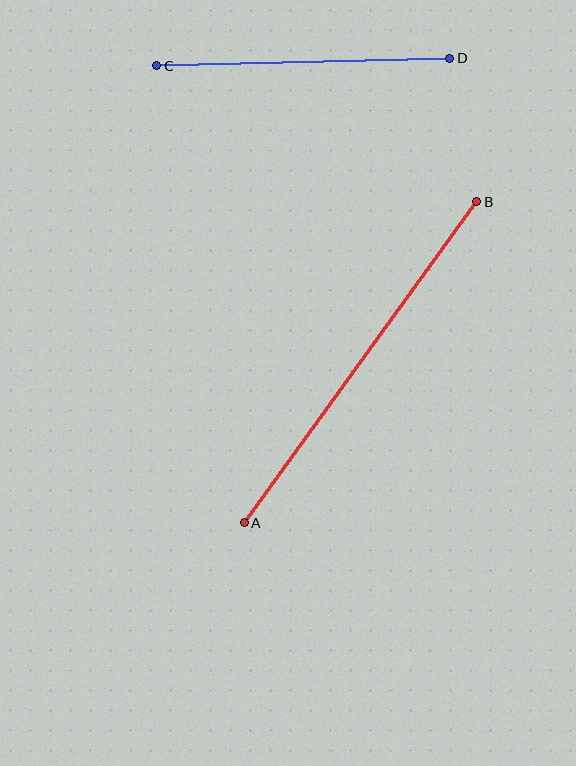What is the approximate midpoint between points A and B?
The midpoint is at approximately (361, 362) pixels.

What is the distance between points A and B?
The distance is approximately 396 pixels.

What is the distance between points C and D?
The distance is approximately 293 pixels.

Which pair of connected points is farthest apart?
Points A and B are farthest apart.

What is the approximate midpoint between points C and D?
The midpoint is at approximately (303, 62) pixels.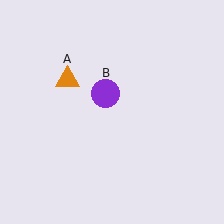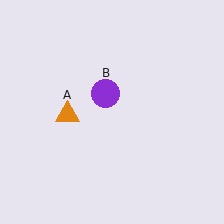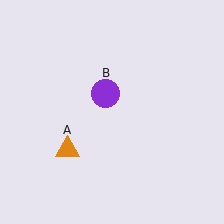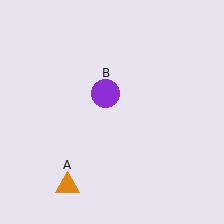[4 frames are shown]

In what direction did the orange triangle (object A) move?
The orange triangle (object A) moved down.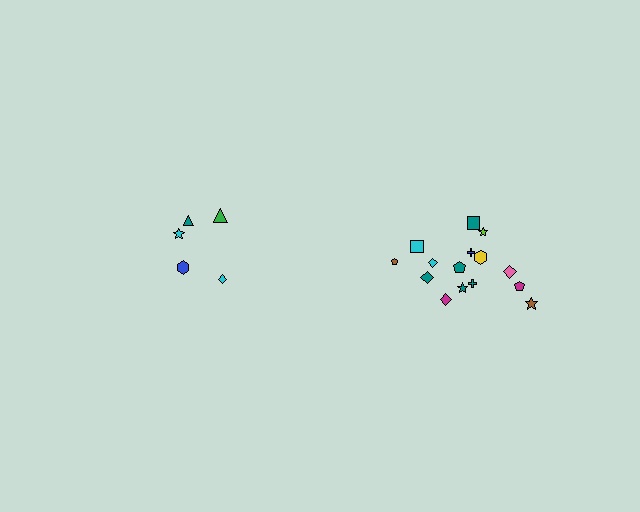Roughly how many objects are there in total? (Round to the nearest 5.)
Roughly 20 objects in total.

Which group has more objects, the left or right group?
The right group.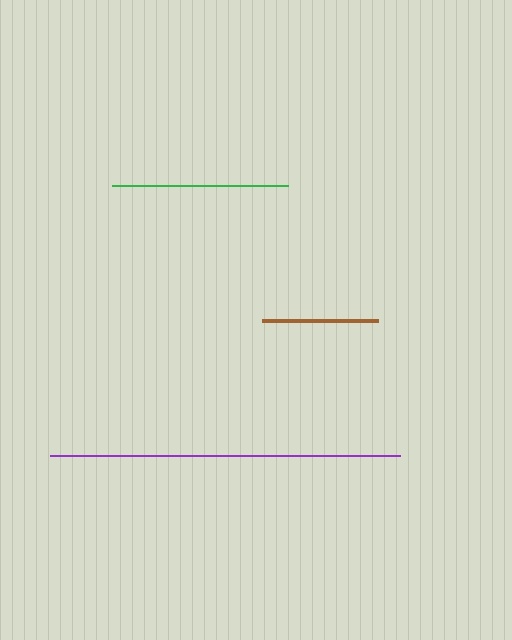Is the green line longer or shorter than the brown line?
The green line is longer than the brown line.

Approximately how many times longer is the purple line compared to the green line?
The purple line is approximately 2.0 times the length of the green line.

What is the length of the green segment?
The green segment is approximately 176 pixels long.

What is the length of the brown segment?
The brown segment is approximately 116 pixels long.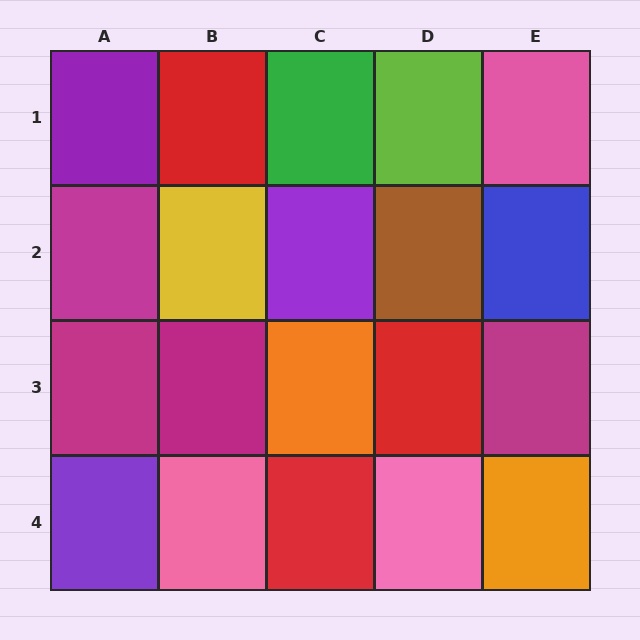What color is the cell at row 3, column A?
Magenta.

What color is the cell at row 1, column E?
Pink.